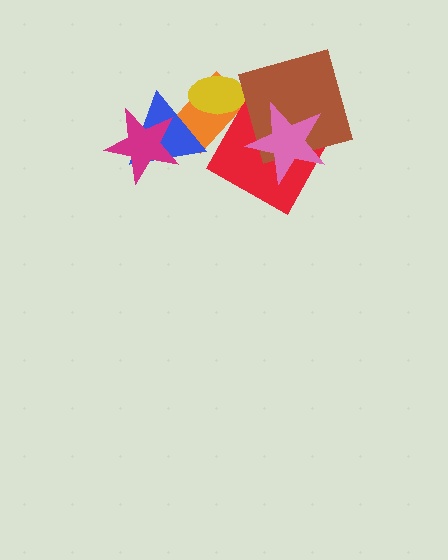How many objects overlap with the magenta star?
1 object overlaps with the magenta star.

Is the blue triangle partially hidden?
Yes, it is partially covered by another shape.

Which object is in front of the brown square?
The pink star is in front of the brown square.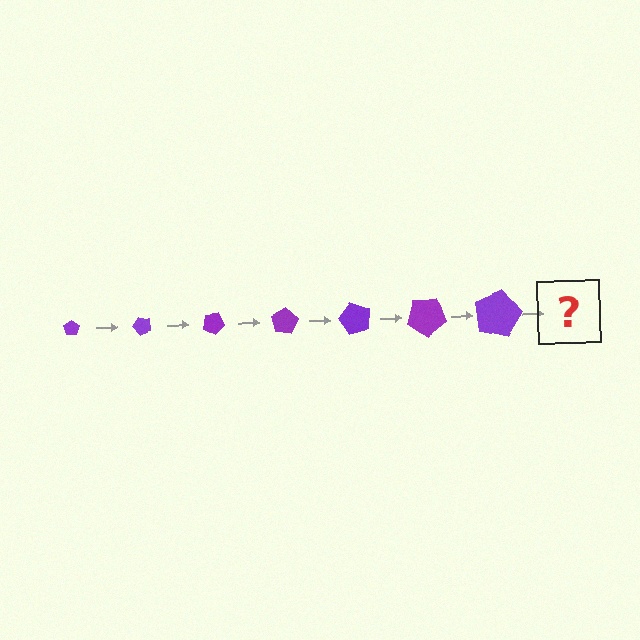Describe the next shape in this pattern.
It should be a pentagon, larger than the previous one and rotated 350 degrees from the start.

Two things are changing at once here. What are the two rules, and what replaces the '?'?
The two rules are that the pentagon grows larger each step and it rotates 50 degrees each step. The '?' should be a pentagon, larger than the previous one and rotated 350 degrees from the start.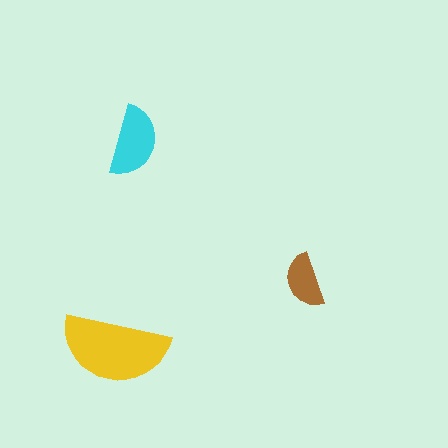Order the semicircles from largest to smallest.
the yellow one, the cyan one, the brown one.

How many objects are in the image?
There are 3 objects in the image.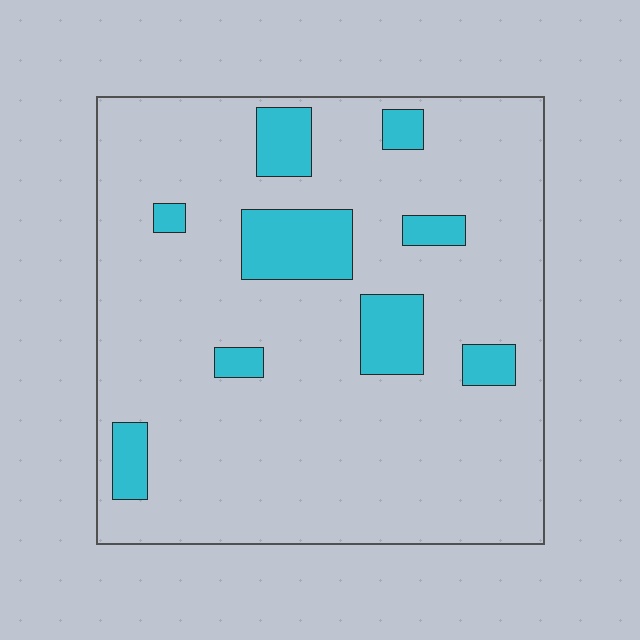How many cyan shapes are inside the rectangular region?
9.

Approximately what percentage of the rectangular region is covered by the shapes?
Approximately 15%.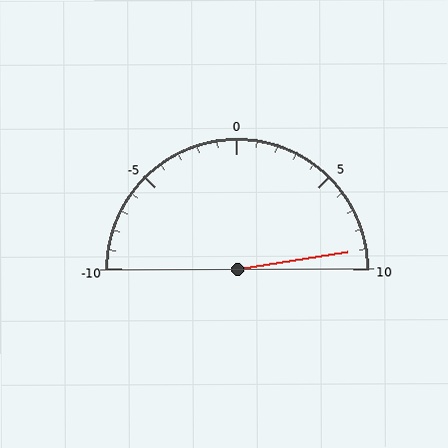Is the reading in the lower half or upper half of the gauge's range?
The reading is in the upper half of the range (-10 to 10).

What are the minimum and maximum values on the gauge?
The gauge ranges from -10 to 10.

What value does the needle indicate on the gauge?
The needle indicates approximately 9.